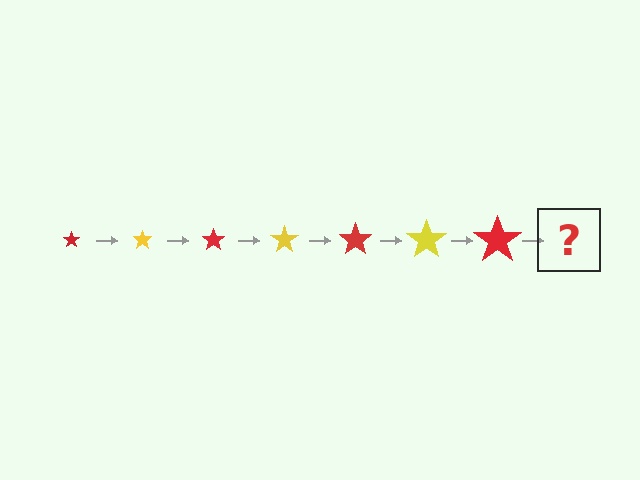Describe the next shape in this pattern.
It should be a yellow star, larger than the previous one.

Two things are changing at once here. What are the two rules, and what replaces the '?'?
The two rules are that the star grows larger each step and the color cycles through red and yellow. The '?' should be a yellow star, larger than the previous one.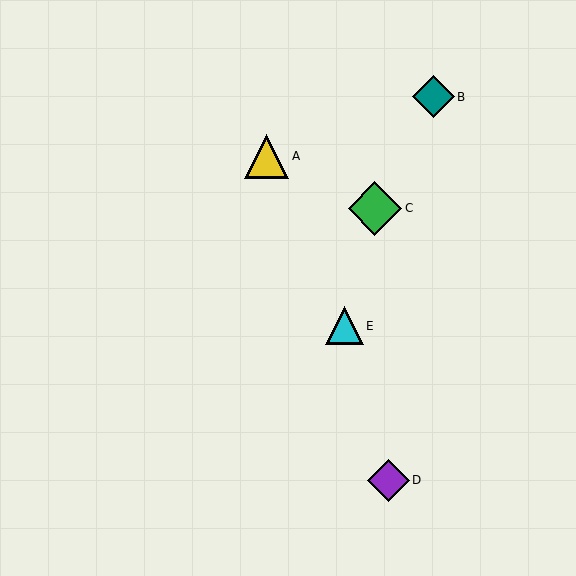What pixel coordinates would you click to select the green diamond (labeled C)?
Click at (375, 208) to select the green diamond C.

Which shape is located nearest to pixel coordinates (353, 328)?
The cyan triangle (labeled E) at (344, 326) is nearest to that location.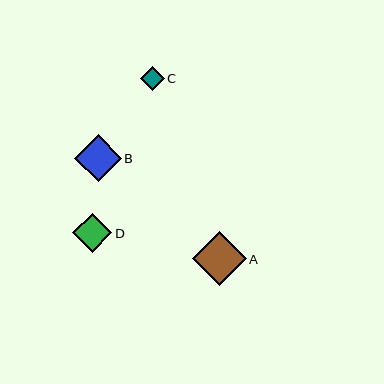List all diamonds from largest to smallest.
From largest to smallest: A, B, D, C.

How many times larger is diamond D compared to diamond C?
Diamond D is approximately 1.6 times the size of diamond C.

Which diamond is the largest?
Diamond A is the largest with a size of approximately 54 pixels.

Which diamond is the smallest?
Diamond C is the smallest with a size of approximately 24 pixels.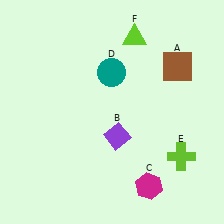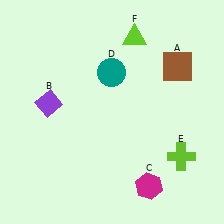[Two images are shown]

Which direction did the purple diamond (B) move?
The purple diamond (B) moved left.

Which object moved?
The purple diamond (B) moved left.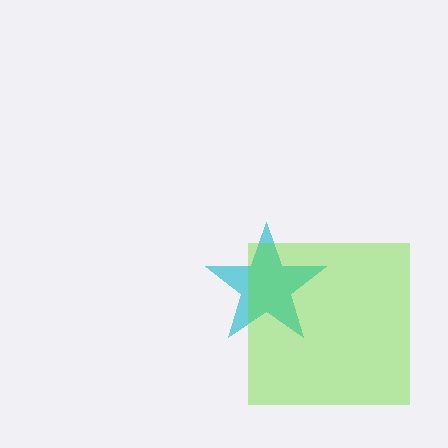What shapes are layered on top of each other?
The layered shapes are: a cyan star, a lime square.